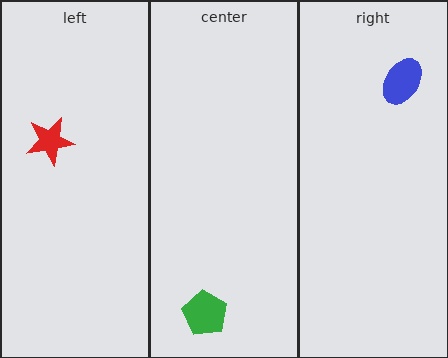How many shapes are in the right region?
1.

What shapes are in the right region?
The blue ellipse.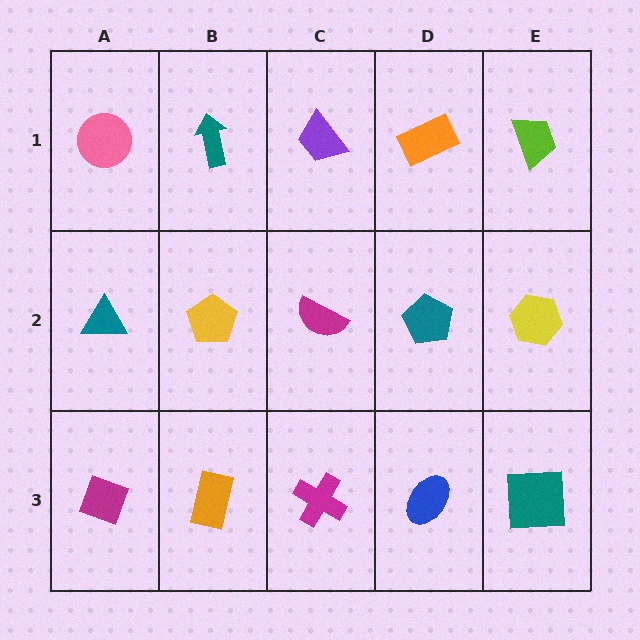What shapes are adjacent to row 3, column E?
A yellow hexagon (row 2, column E), a blue ellipse (row 3, column D).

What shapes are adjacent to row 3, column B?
A yellow pentagon (row 2, column B), a magenta diamond (row 3, column A), a magenta cross (row 3, column C).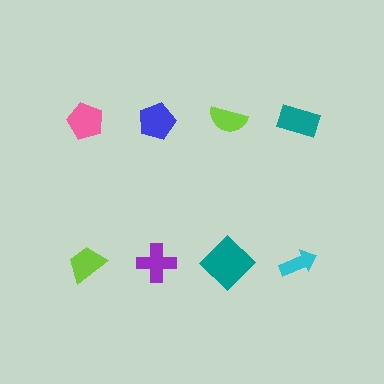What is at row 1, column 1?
A pink pentagon.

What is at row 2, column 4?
A cyan arrow.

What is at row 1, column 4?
A teal rectangle.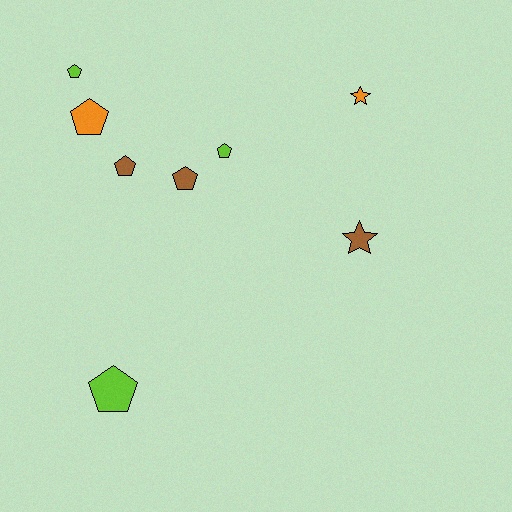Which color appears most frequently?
Brown, with 3 objects.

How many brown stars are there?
There is 1 brown star.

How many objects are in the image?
There are 8 objects.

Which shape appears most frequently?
Pentagon, with 6 objects.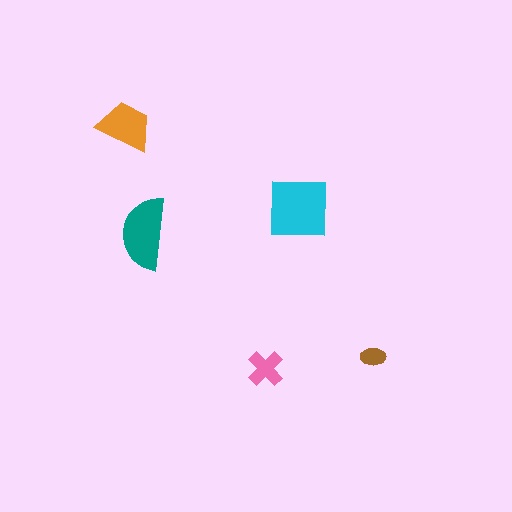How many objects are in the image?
There are 5 objects in the image.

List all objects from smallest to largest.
The brown ellipse, the pink cross, the orange trapezoid, the teal semicircle, the cyan square.